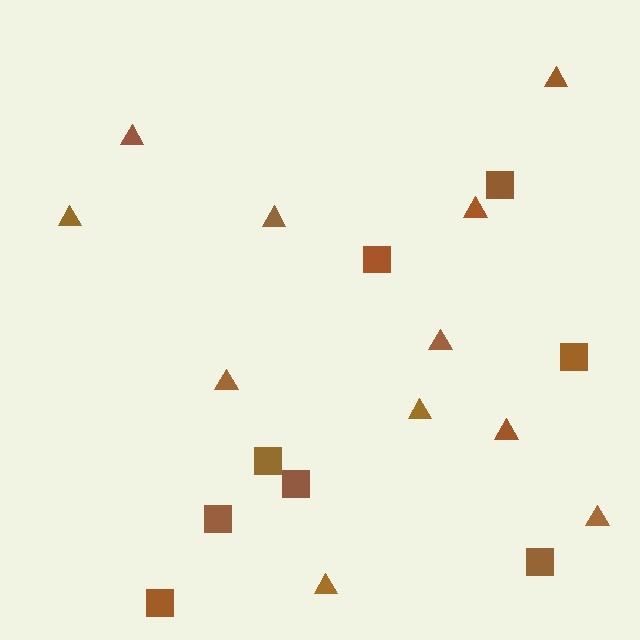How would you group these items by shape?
There are 2 groups: one group of squares (8) and one group of triangles (11).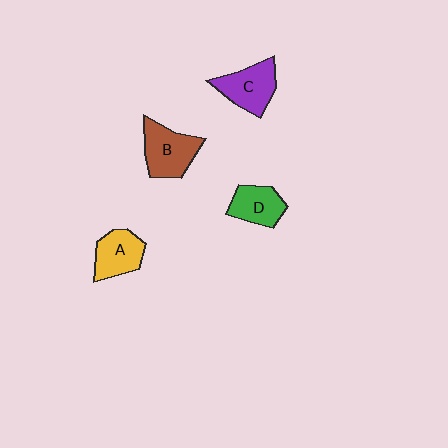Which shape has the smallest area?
Shape D (green).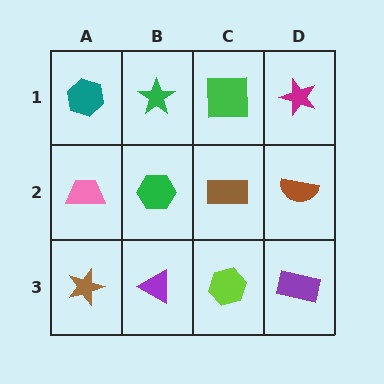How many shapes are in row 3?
4 shapes.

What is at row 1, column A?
A teal hexagon.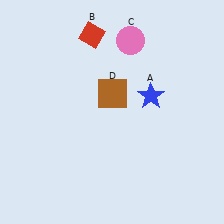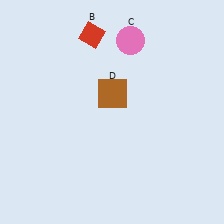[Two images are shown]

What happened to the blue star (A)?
The blue star (A) was removed in Image 2. It was in the top-right area of Image 1.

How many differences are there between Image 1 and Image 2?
There is 1 difference between the two images.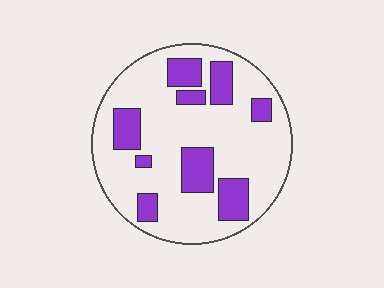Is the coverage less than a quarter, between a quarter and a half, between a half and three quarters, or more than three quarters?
Less than a quarter.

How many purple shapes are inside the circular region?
9.